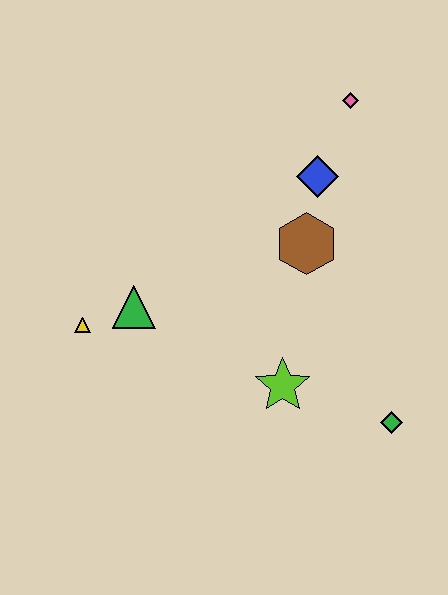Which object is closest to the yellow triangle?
The green triangle is closest to the yellow triangle.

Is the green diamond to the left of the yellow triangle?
No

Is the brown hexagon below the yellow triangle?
No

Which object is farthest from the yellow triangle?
The pink diamond is farthest from the yellow triangle.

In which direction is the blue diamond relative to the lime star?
The blue diamond is above the lime star.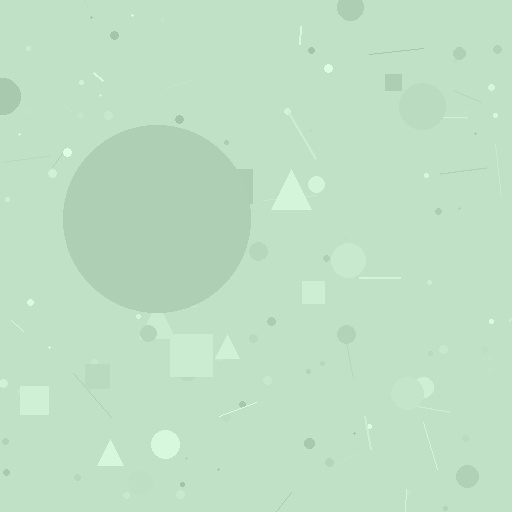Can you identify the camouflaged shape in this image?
The camouflaged shape is a circle.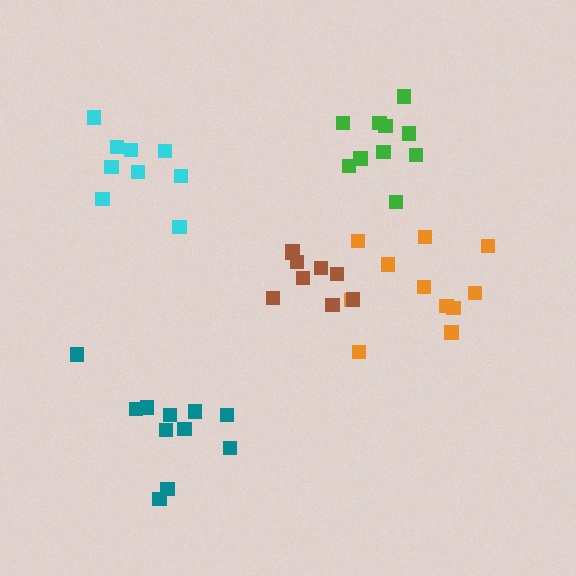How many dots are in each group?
Group 1: 11 dots, Group 2: 9 dots, Group 3: 11 dots, Group 4: 10 dots, Group 5: 9 dots (50 total).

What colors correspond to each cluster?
The clusters are colored: orange, brown, teal, green, cyan.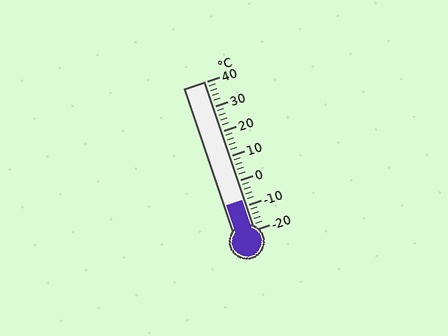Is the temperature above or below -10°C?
The temperature is above -10°C.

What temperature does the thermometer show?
The thermometer shows approximately -8°C.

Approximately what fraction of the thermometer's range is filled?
The thermometer is filled to approximately 20% of its range.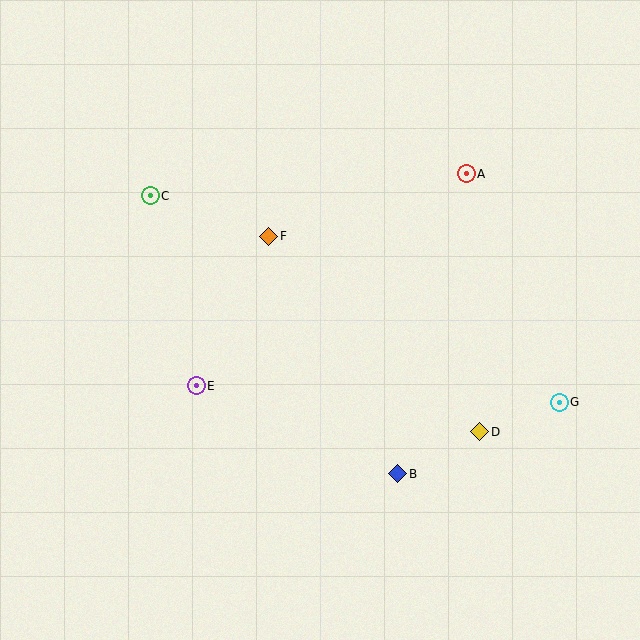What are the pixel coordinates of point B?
Point B is at (398, 474).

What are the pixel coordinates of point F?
Point F is at (269, 236).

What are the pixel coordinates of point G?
Point G is at (559, 402).